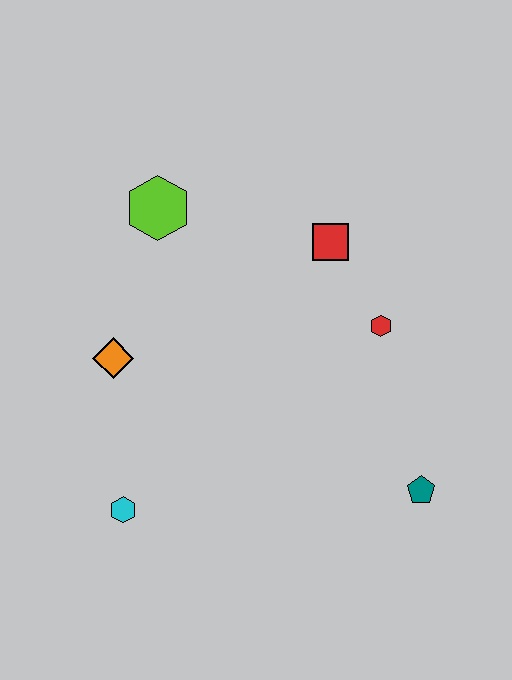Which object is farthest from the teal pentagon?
The lime hexagon is farthest from the teal pentagon.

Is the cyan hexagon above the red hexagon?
No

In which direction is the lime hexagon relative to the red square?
The lime hexagon is to the left of the red square.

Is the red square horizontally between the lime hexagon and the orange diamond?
No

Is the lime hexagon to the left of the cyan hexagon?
No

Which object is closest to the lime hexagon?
The orange diamond is closest to the lime hexagon.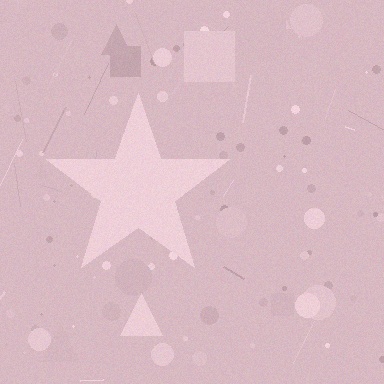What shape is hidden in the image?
A star is hidden in the image.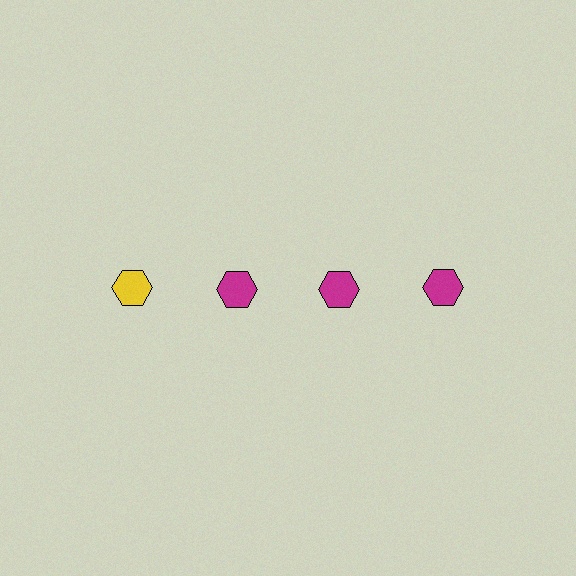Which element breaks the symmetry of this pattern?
The yellow hexagon in the top row, leftmost column breaks the symmetry. All other shapes are magenta hexagons.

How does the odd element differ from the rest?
It has a different color: yellow instead of magenta.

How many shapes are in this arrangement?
There are 4 shapes arranged in a grid pattern.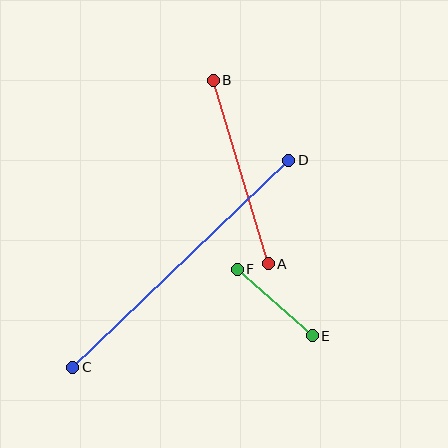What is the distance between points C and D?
The distance is approximately 299 pixels.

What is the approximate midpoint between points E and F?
The midpoint is at approximately (275, 303) pixels.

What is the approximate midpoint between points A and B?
The midpoint is at approximately (241, 172) pixels.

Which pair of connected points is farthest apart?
Points C and D are farthest apart.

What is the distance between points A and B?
The distance is approximately 192 pixels.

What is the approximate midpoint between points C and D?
The midpoint is at approximately (181, 264) pixels.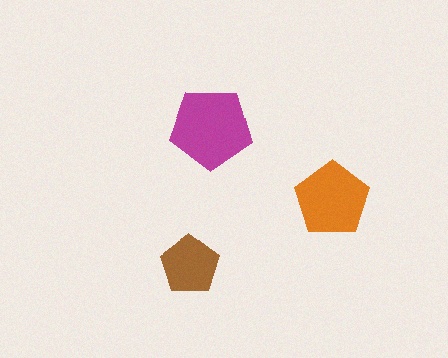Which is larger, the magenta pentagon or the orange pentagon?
The magenta one.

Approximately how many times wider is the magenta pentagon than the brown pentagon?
About 1.5 times wider.